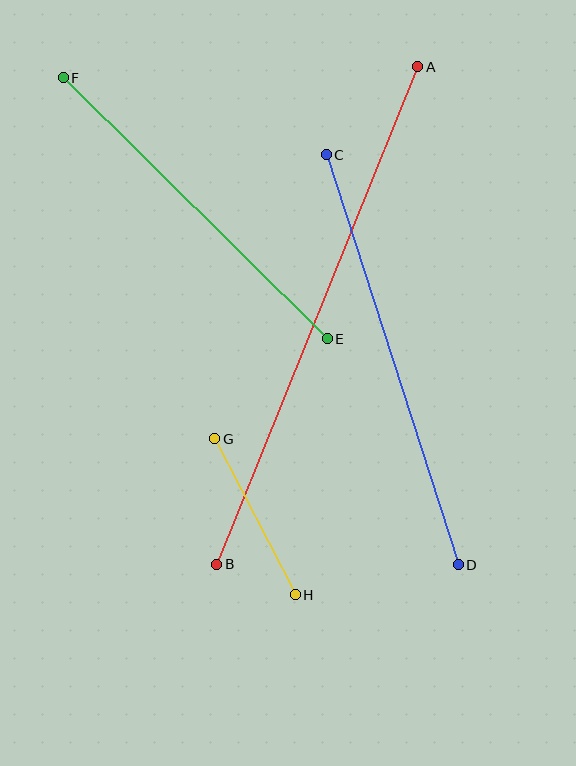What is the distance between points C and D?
The distance is approximately 430 pixels.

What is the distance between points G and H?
The distance is approximately 176 pixels.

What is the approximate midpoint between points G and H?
The midpoint is at approximately (255, 517) pixels.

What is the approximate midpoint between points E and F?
The midpoint is at approximately (195, 208) pixels.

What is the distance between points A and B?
The distance is approximately 536 pixels.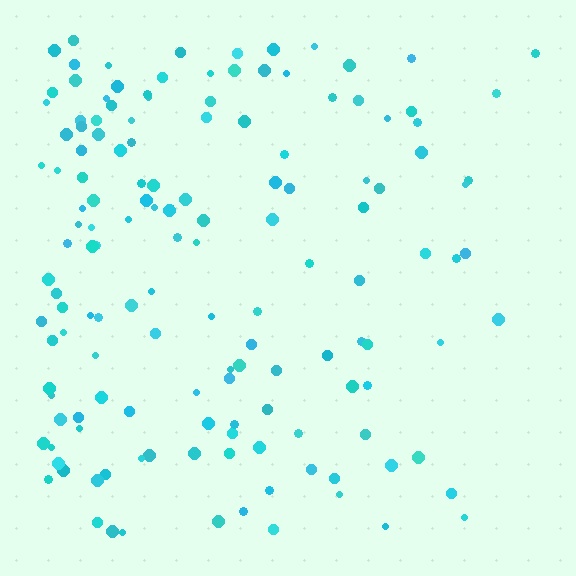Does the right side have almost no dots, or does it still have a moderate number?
Still a moderate number, just noticeably fewer than the left.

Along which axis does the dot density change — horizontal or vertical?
Horizontal.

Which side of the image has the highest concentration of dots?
The left.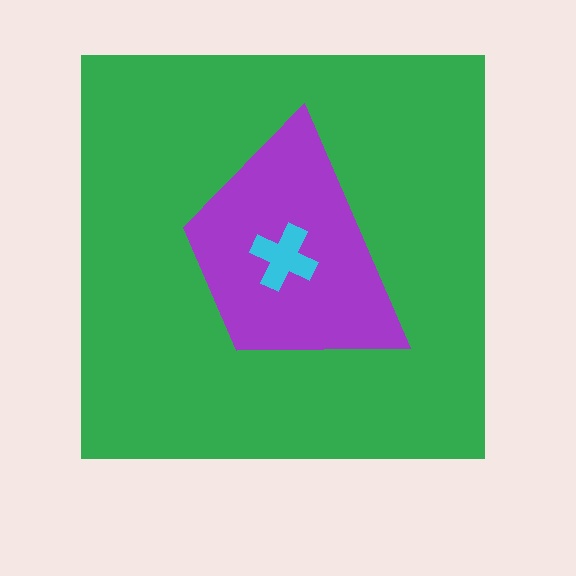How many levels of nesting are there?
3.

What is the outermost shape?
The green square.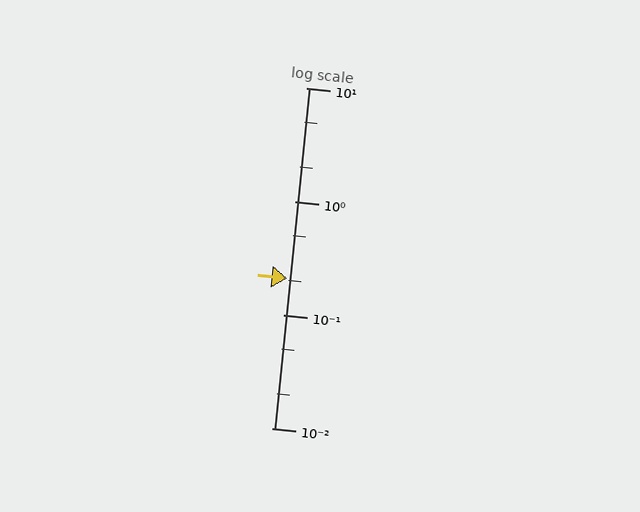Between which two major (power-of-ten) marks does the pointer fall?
The pointer is between 0.1 and 1.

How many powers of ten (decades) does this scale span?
The scale spans 3 decades, from 0.01 to 10.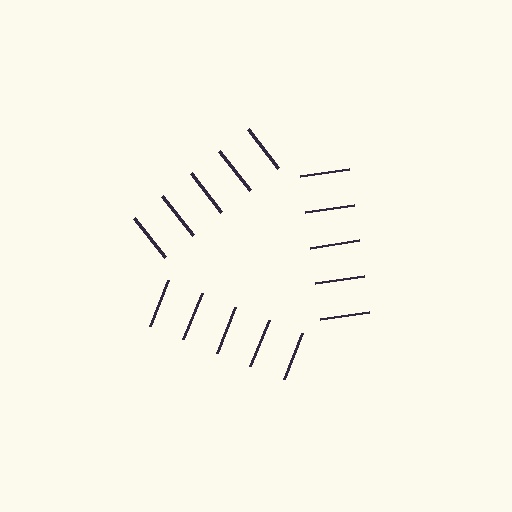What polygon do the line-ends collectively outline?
An illusory triangle — the line segments terminate on its edges but no continuous stroke is drawn.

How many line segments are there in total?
15 — 5 along each of the 3 edges.